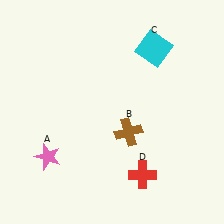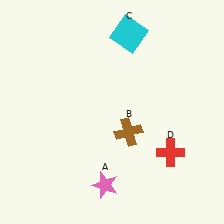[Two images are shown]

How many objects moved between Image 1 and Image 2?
3 objects moved between the two images.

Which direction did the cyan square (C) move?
The cyan square (C) moved left.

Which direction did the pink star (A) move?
The pink star (A) moved right.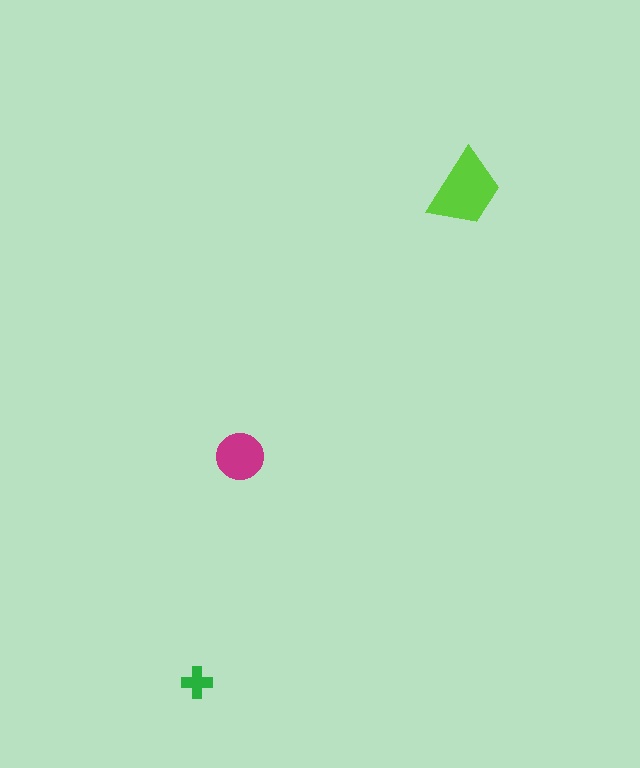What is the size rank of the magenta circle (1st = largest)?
2nd.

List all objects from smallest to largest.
The green cross, the magenta circle, the lime trapezoid.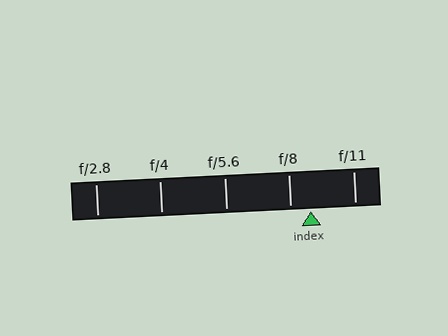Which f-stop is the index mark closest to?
The index mark is closest to f/8.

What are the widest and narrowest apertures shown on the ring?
The widest aperture shown is f/2.8 and the narrowest is f/11.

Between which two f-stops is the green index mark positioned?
The index mark is between f/8 and f/11.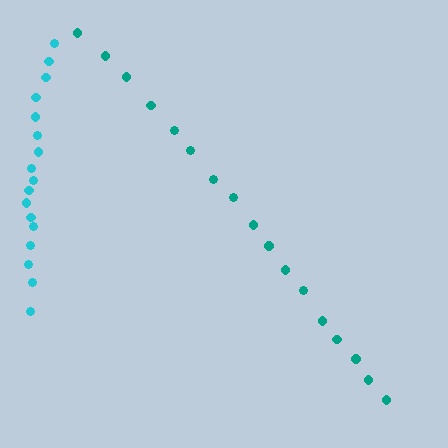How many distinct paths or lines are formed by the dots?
There are 2 distinct paths.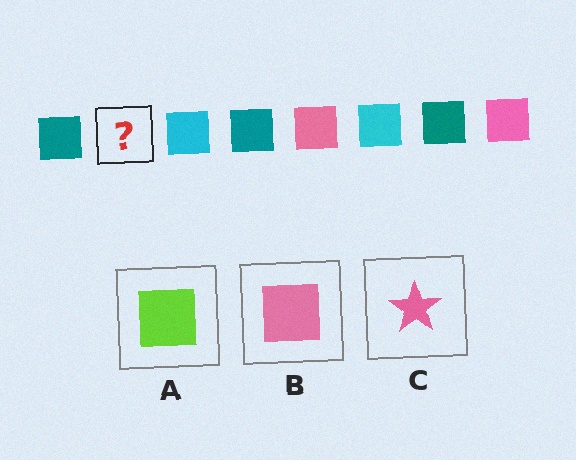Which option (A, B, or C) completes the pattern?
B.